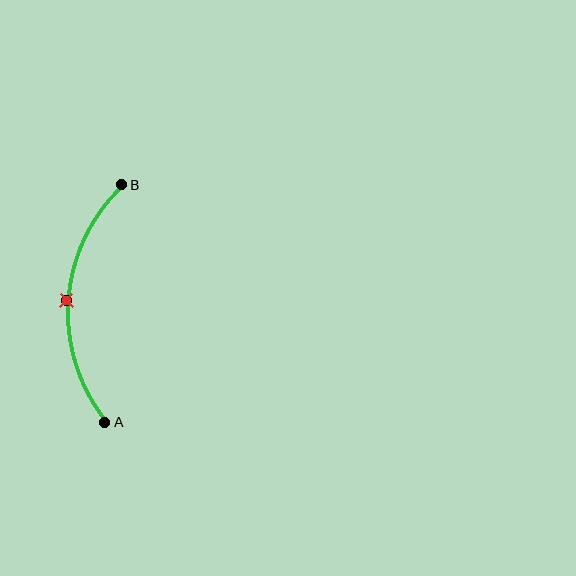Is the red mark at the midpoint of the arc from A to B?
Yes. The red mark lies on the arc at equal arc-length from both A and B — it is the arc midpoint.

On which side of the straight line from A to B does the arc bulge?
The arc bulges to the left of the straight line connecting A and B.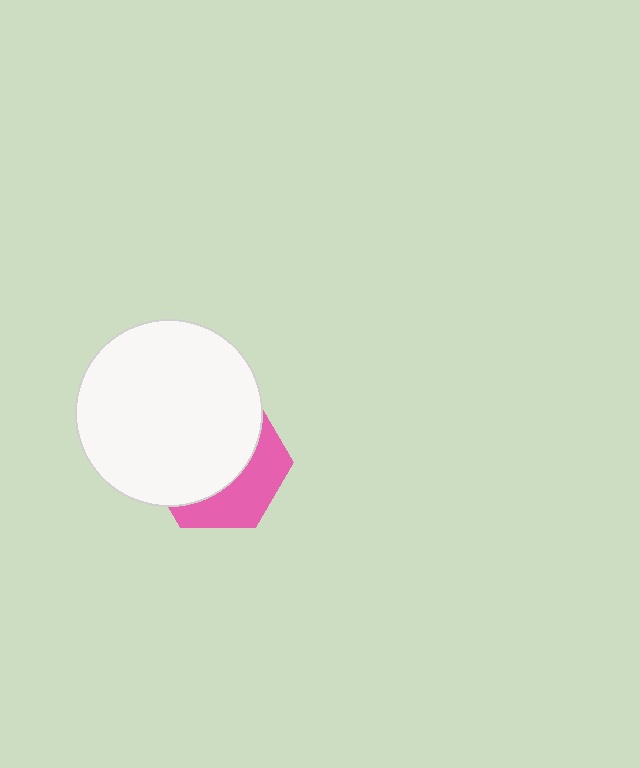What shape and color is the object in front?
The object in front is a white circle.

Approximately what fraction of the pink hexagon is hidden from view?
Roughly 64% of the pink hexagon is hidden behind the white circle.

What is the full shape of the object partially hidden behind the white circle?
The partially hidden object is a pink hexagon.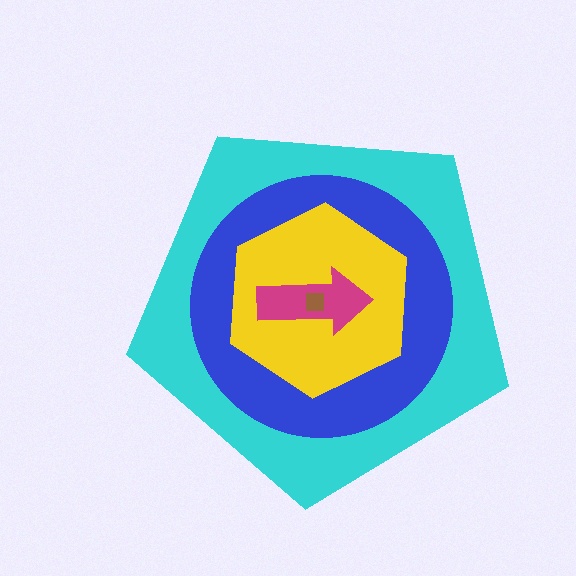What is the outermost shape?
The cyan pentagon.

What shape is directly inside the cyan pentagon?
The blue circle.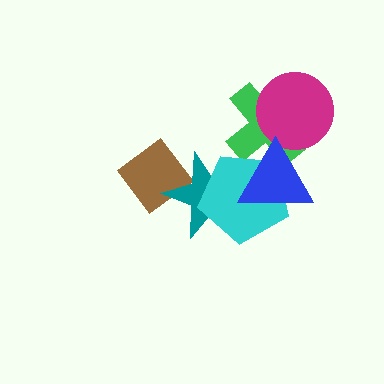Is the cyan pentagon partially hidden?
Yes, it is partially covered by another shape.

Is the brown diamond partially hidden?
Yes, it is partially covered by another shape.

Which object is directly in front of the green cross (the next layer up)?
The magenta circle is directly in front of the green cross.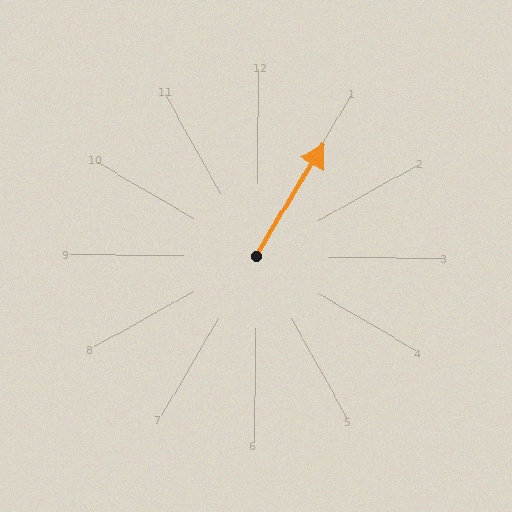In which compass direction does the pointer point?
Northeast.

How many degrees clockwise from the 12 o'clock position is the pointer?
Approximately 31 degrees.